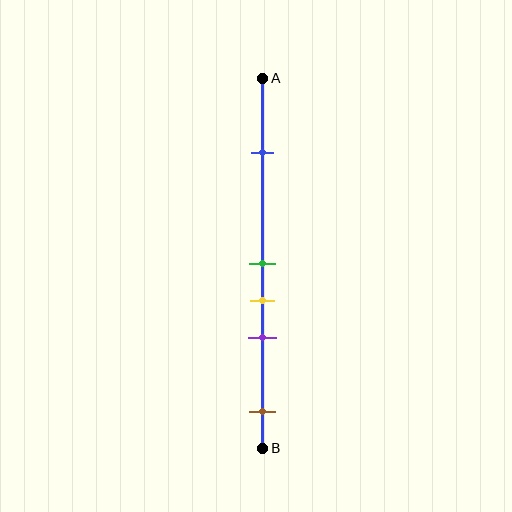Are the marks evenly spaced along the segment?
No, the marks are not evenly spaced.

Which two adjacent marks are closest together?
The green and yellow marks are the closest adjacent pair.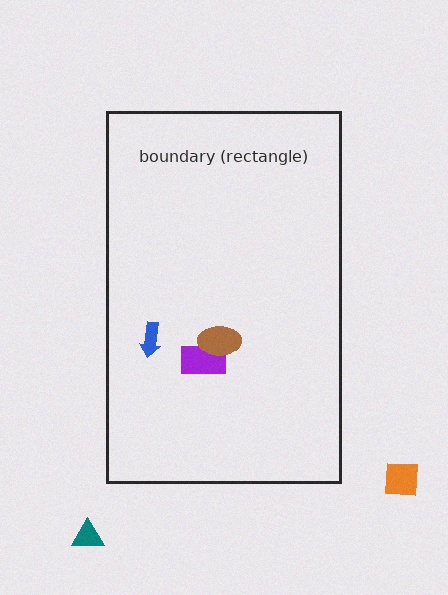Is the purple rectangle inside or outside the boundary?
Inside.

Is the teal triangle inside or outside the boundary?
Outside.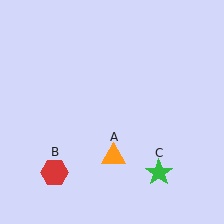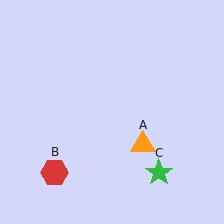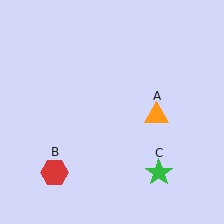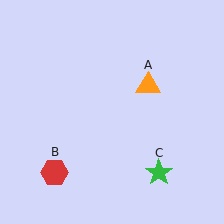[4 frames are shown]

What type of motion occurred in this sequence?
The orange triangle (object A) rotated counterclockwise around the center of the scene.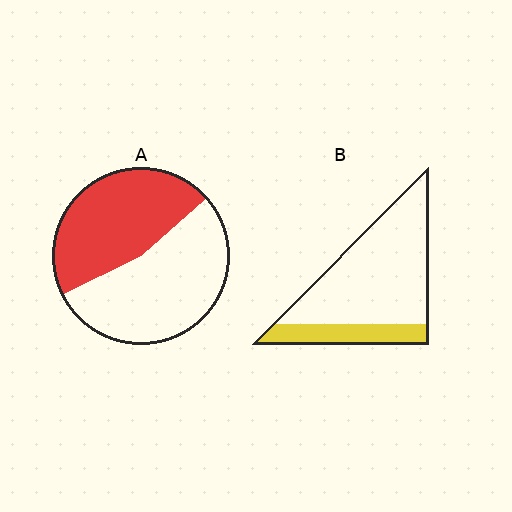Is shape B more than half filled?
No.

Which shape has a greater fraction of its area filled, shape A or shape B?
Shape A.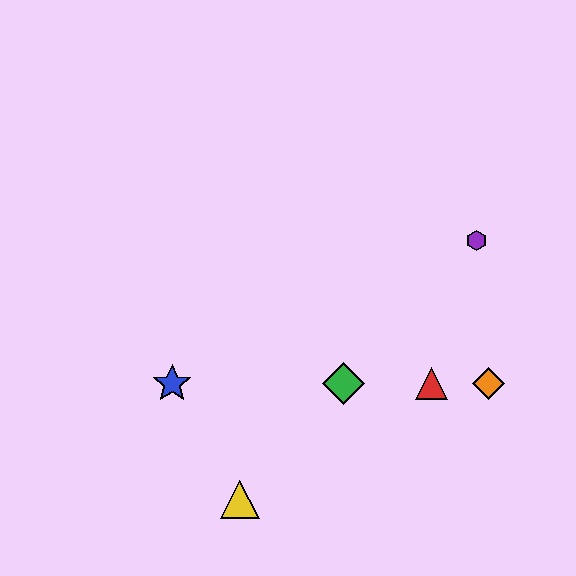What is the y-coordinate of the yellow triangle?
The yellow triangle is at y≈499.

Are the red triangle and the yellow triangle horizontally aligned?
No, the red triangle is at y≈384 and the yellow triangle is at y≈499.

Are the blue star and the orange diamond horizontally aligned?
Yes, both are at y≈384.